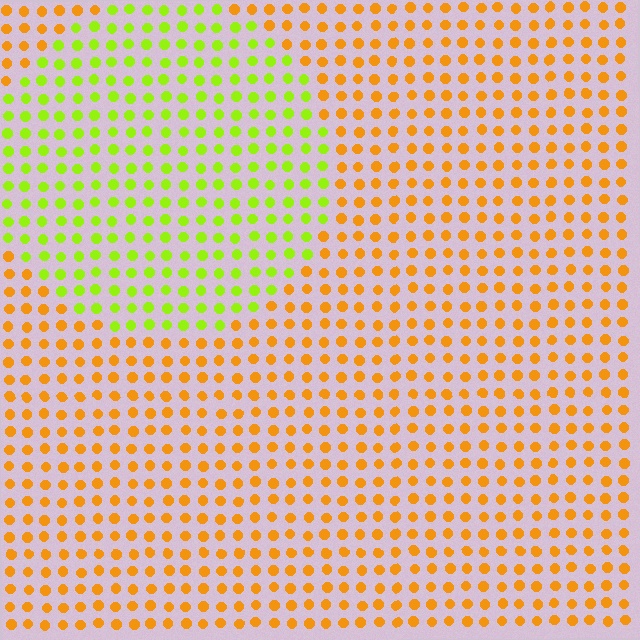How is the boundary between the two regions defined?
The boundary is defined purely by a slight shift in hue (about 50 degrees). Spacing, size, and orientation are identical on both sides.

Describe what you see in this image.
The image is filled with small orange elements in a uniform arrangement. A circle-shaped region is visible where the elements are tinted to a slightly different hue, forming a subtle color boundary.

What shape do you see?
I see a circle.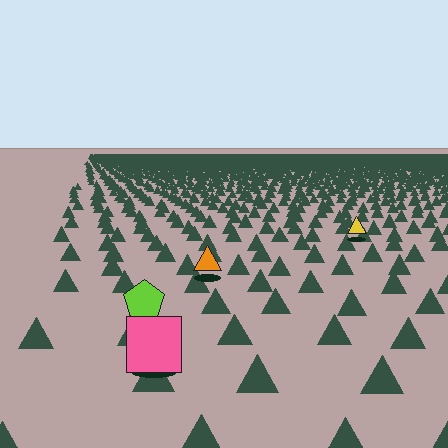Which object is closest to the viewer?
The pink square is closest. The texture marks near it are larger and more spread out.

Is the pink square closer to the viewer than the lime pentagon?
Yes. The pink square is closer — you can tell from the texture gradient: the ground texture is coarser near it.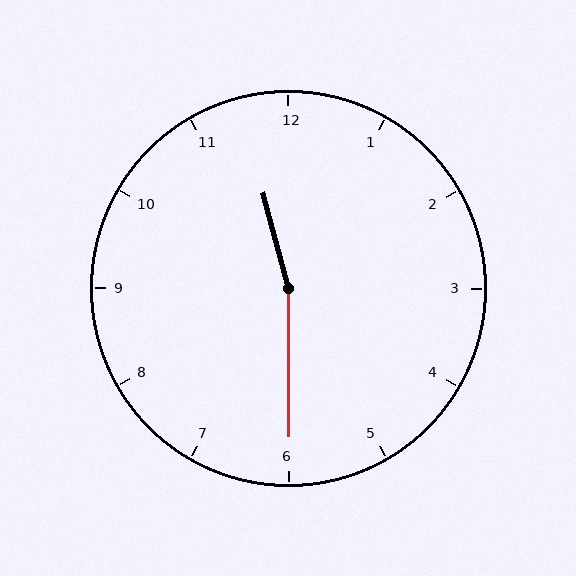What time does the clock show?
11:30.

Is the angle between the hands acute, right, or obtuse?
It is obtuse.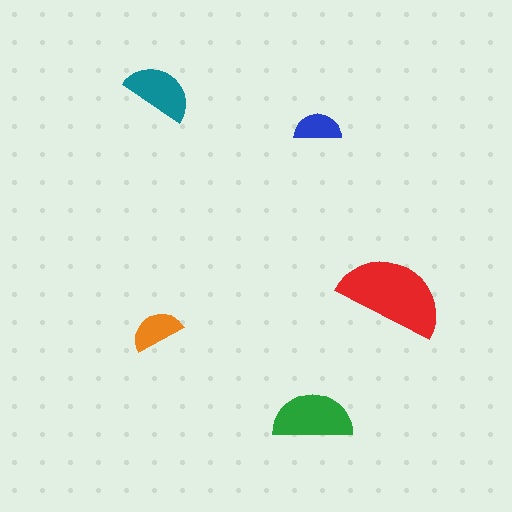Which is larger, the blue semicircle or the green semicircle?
The green one.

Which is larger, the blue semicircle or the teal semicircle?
The teal one.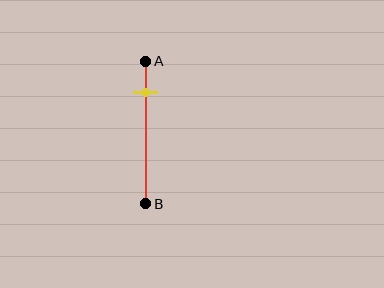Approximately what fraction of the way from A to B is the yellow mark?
The yellow mark is approximately 20% of the way from A to B.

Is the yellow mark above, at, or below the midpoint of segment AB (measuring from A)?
The yellow mark is above the midpoint of segment AB.